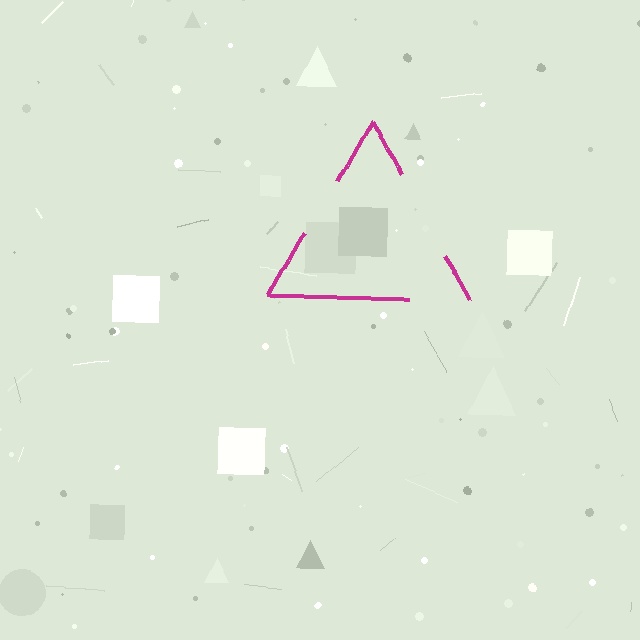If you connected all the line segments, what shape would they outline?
They would outline a triangle.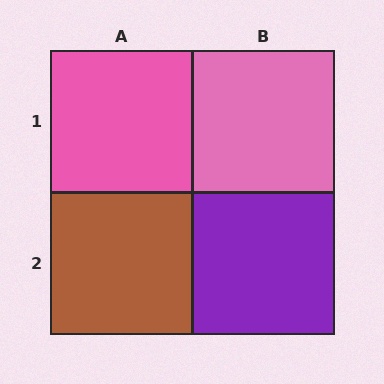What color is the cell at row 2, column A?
Brown.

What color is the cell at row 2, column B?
Purple.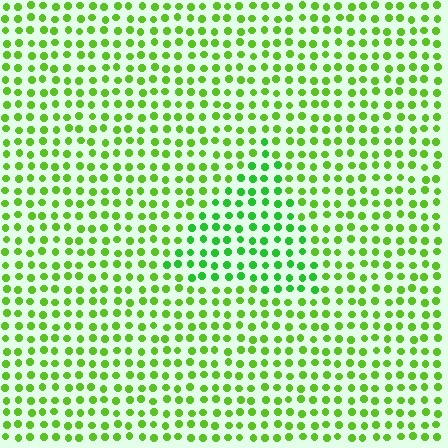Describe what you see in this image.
The image is filled with small lime elements in a uniform arrangement. A triangle-shaped region is visible where the elements are tinted to a slightly different hue, forming a subtle color boundary.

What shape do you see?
I see a triangle.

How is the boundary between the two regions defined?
The boundary is defined purely by a slight shift in hue (about 25 degrees). Spacing, size, and orientation are identical on both sides.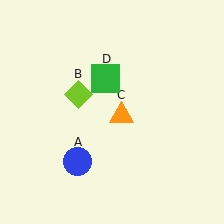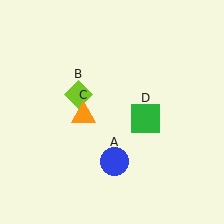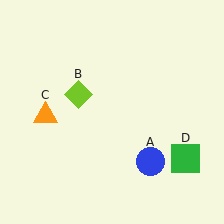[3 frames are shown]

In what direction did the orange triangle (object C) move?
The orange triangle (object C) moved left.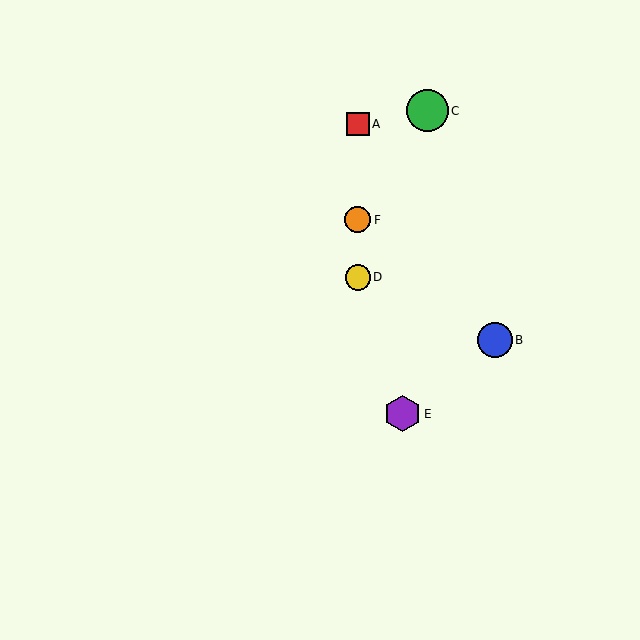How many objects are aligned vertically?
3 objects (A, D, F) are aligned vertically.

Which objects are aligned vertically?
Objects A, D, F are aligned vertically.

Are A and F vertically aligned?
Yes, both are at x≈358.